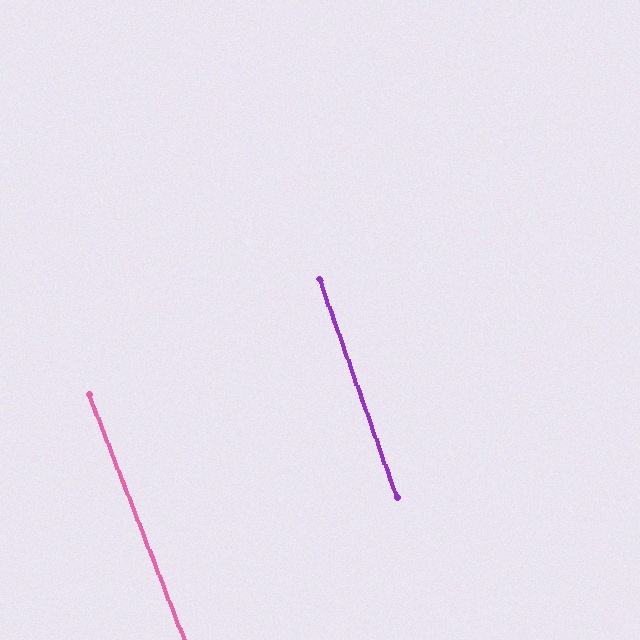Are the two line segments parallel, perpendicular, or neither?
Parallel — their directions differ by only 1.9°.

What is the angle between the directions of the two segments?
Approximately 2 degrees.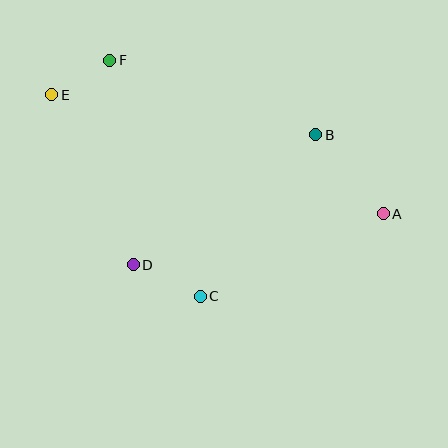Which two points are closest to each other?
Points E and F are closest to each other.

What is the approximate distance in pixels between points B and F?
The distance between B and F is approximately 219 pixels.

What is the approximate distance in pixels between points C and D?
The distance between C and D is approximately 74 pixels.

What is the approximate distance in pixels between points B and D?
The distance between B and D is approximately 224 pixels.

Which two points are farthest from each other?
Points A and E are farthest from each other.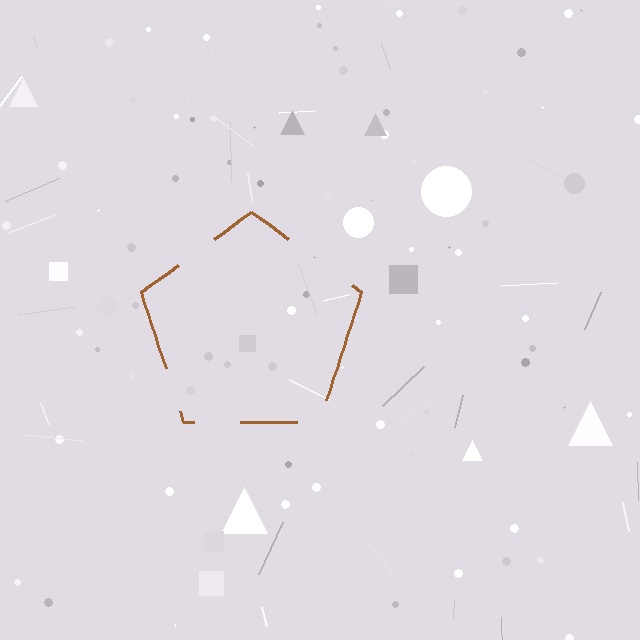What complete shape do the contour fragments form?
The contour fragments form a pentagon.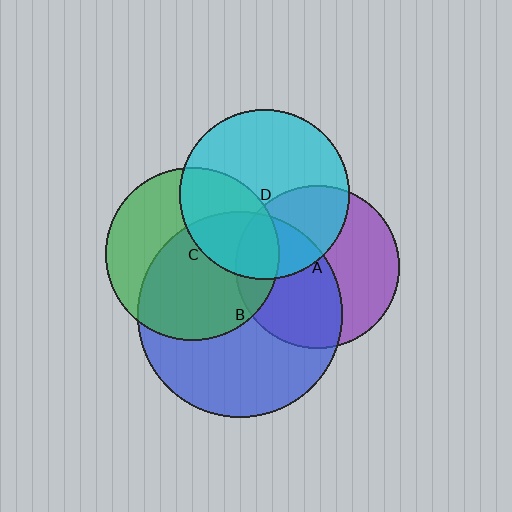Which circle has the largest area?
Circle B (blue).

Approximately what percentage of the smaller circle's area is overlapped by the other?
Approximately 15%.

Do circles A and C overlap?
Yes.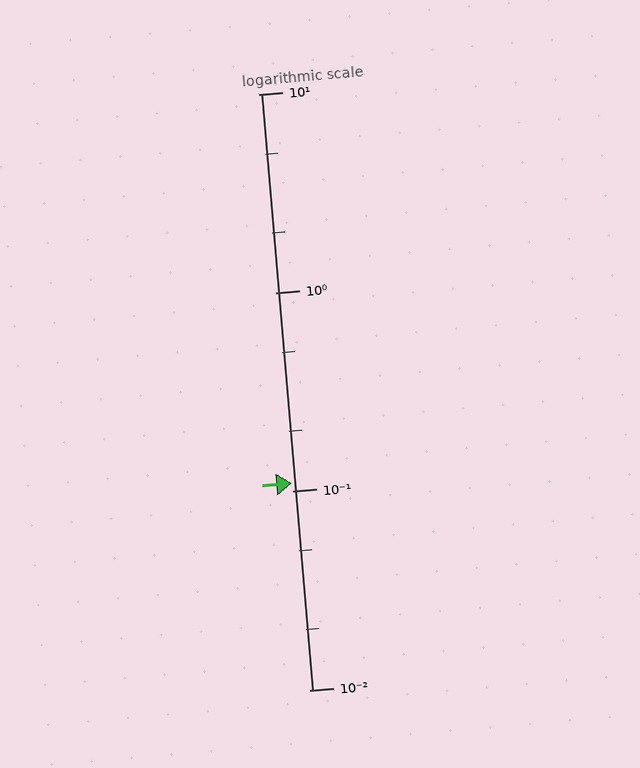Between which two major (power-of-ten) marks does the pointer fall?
The pointer is between 0.1 and 1.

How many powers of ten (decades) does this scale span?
The scale spans 3 decades, from 0.01 to 10.